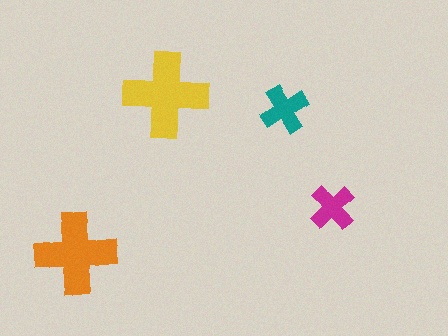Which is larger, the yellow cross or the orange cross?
The yellow one.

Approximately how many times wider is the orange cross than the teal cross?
About 1.5 times wider.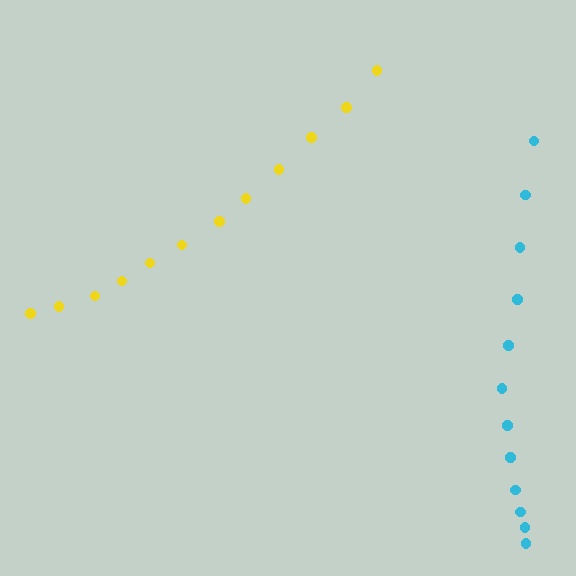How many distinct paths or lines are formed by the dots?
There are 2 distinct paths.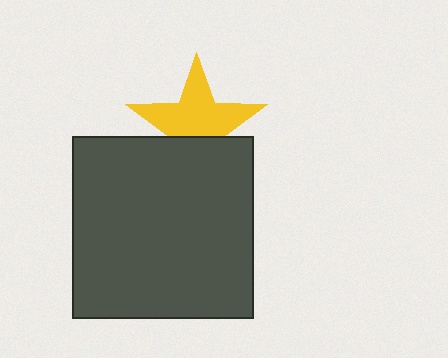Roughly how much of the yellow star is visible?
About half of it is visible (roughly 63%).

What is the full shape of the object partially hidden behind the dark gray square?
The partially hidden object is a yellow star.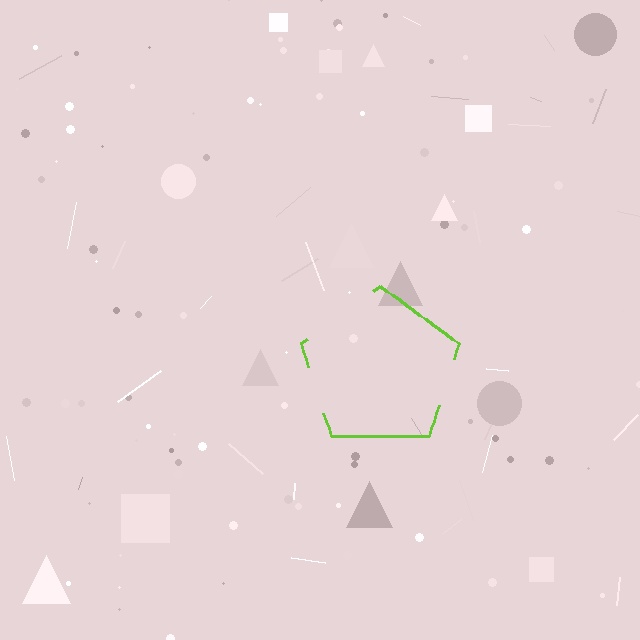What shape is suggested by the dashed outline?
The dashed outline suggests a pentagon.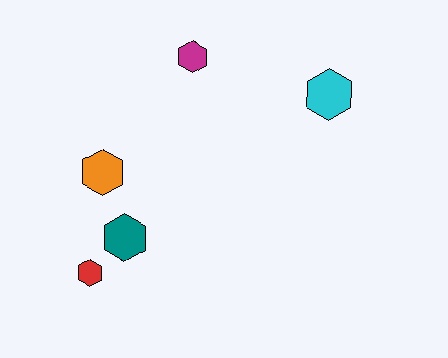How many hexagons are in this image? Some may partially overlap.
There are 5 hexagons.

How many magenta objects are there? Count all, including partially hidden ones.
There is 1 magenta object.